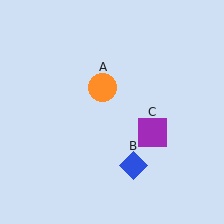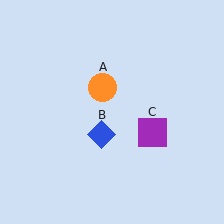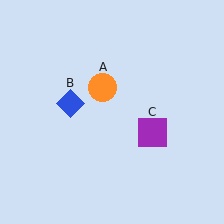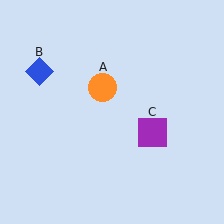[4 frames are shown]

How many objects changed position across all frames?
1 object changed position: blue diamond (object B).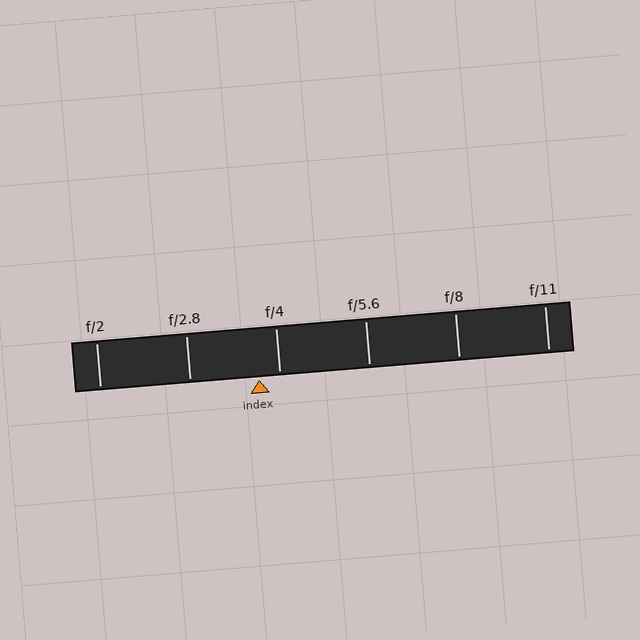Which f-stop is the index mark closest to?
The index mark is closest to f/4.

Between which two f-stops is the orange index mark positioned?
The index mark is between f/2.8 and f/4.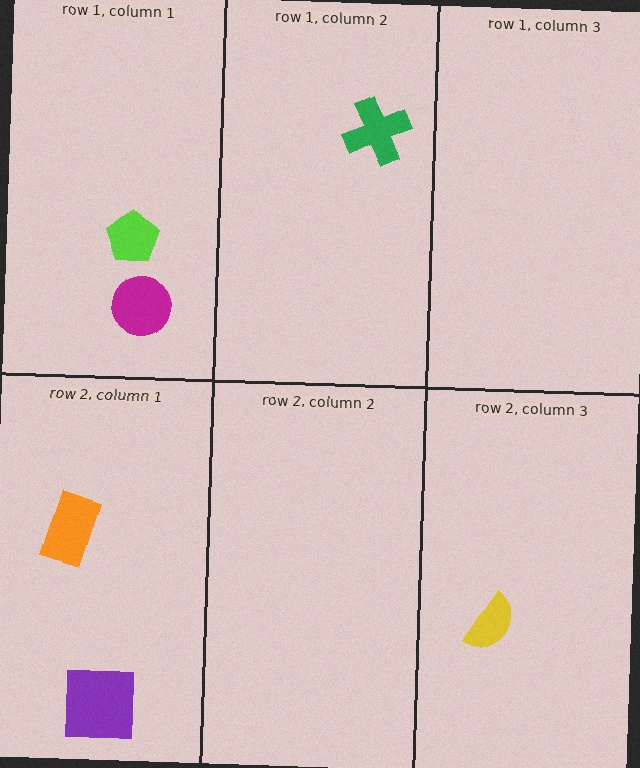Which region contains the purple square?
The row 2, column 1 region.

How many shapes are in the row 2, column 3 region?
1.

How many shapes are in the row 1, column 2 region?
1.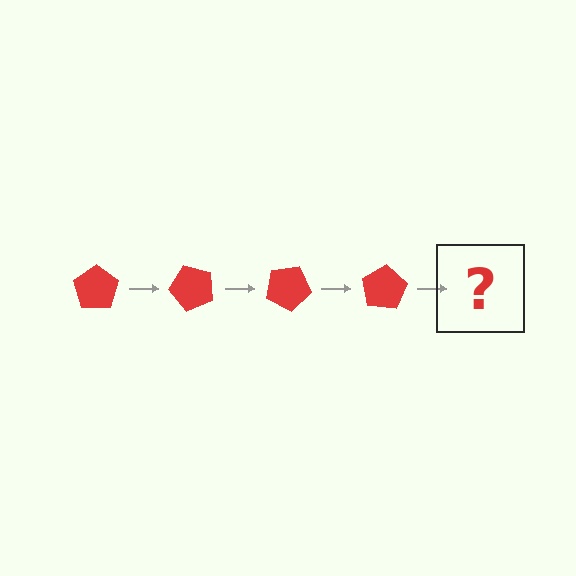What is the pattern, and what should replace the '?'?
The pattern is that the pentagon rotates 50 degrees each step. The '?' should be a red pentagon rotated 200 degrees.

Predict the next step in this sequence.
The next step is a red pentagon rotated 200 degrees.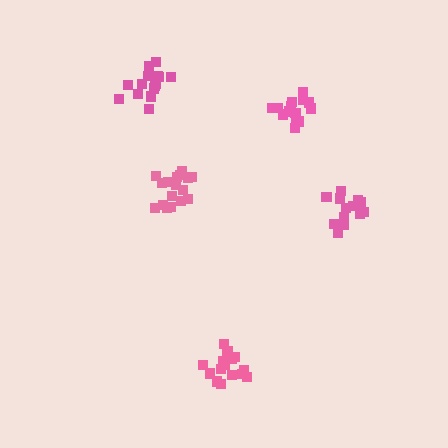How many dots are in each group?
Group 1: 13 dots, Group 2: 17 dots, Group 3: 16 dots, Group 4: 15 dots, Group 5: 16 dots (77 total).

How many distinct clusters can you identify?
There are 5 distinct clusters.